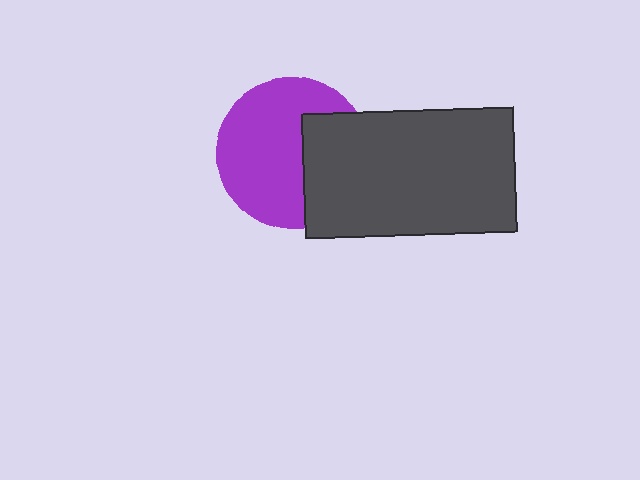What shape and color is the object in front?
The object in front is a dark gray rectangle.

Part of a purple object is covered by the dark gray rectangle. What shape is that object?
It is a circle.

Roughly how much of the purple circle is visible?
Most of it is visible (roughly 66%).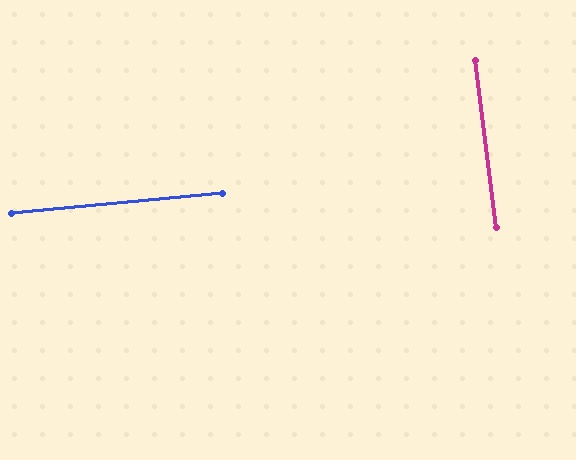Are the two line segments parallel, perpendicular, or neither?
Perpendicular — they meet at approximately 88°.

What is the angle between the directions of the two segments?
Approximately 88 degrees.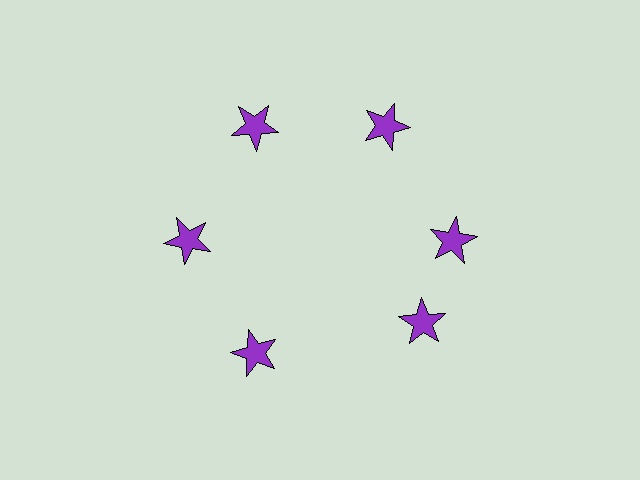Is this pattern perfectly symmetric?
No. The 6 purple stars are arranged in a ring, but one element near the 5 o'clock position is rotated out of alignment along the ring, breaking the 6-fold rotational symmetry.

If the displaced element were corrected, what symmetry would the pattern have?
It would have 6-fold rotational symmetry — the pattern would map onto itself every 60 degrees.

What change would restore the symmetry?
The symmetry would be restored by rotating it back into even spacing with its neighbors so that all 6 stars sit at equal angles and equal distance from the center.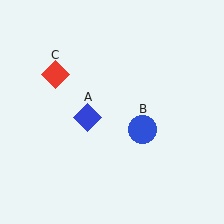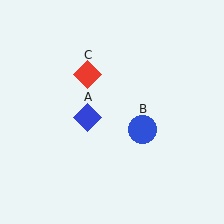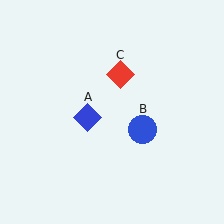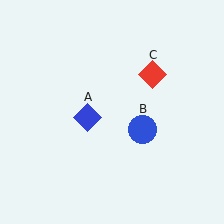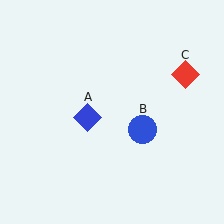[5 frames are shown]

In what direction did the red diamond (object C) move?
The red diamond (object C) moved right.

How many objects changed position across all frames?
1 object changed position: red diamond (object C).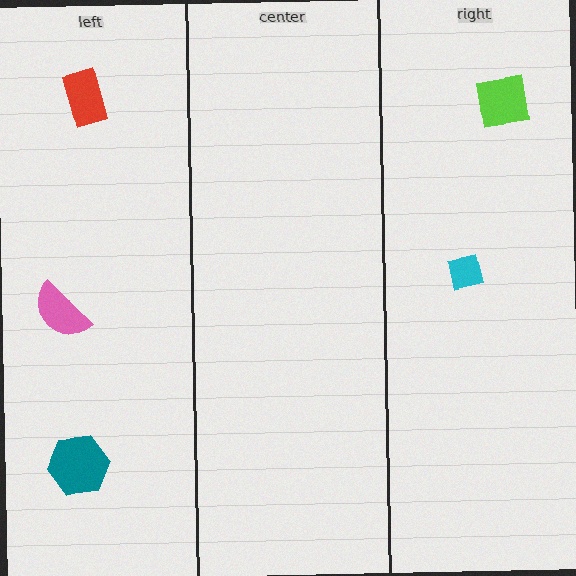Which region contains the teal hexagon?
The left region.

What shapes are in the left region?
The pink semicircle, the red rectangle, the teal hexagon.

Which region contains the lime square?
The right region.